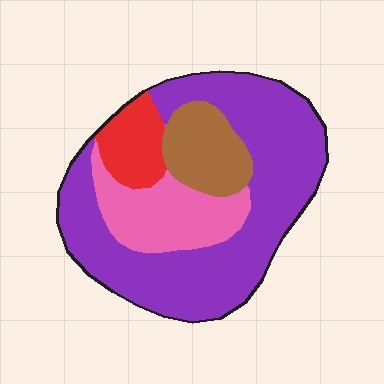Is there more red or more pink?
Pink.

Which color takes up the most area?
Purple, at roughly 60%.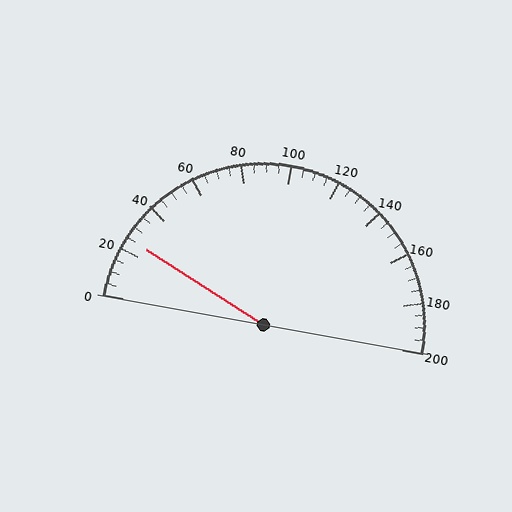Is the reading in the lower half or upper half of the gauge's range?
The reading is in the lower half of the range (0 to 200).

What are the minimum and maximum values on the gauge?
The gauge ranges from 0 to 200.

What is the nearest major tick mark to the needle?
The nearest major tick mark is 20.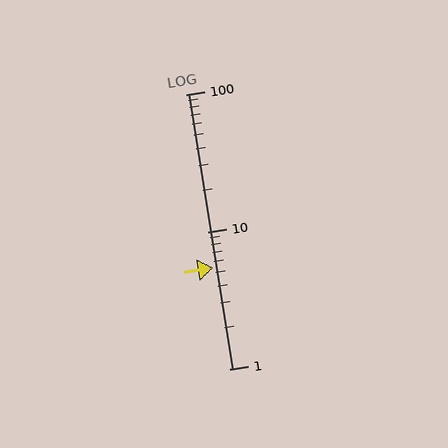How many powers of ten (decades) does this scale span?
The scale spans 2 decades, from 1 to 100.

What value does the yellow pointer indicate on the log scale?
The pointer indicates approximately 5.5.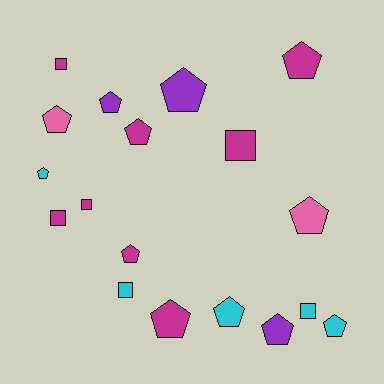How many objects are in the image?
There are 18 objects.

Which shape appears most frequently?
Pentagon, with 12 objects.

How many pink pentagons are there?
There are 2 pink pentagons.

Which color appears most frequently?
Magenta, with 8 objects.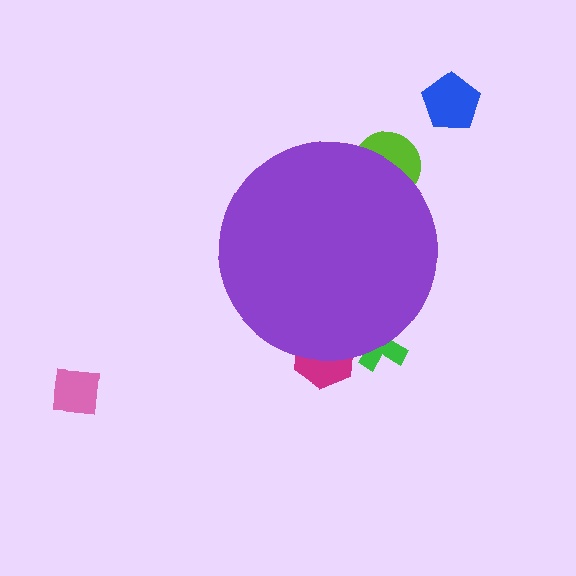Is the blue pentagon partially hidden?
No, the blue pentagon is fully visible.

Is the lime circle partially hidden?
Yes, the lime circle is partially hidden behind the purple circle.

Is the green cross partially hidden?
Yes, the green cross is partially hidden behind the purple circle.